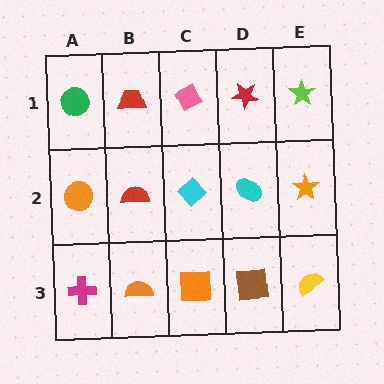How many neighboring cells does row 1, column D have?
3.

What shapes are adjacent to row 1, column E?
An orange star (row 2, column E), a red star (row 1, column D).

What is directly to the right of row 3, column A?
An orange semicircle.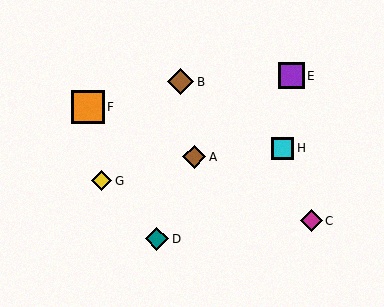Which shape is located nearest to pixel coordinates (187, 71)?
The brown diamond (labeled B) at (181, 82) is nearest to that location.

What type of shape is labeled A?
Shape A is a brown diamond.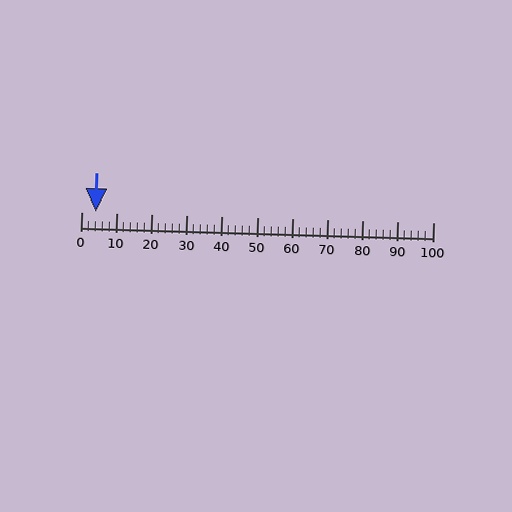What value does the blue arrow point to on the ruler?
The blue arrow points to approximately 4.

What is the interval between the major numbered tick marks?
The major tick marks are spaced 10 units apart.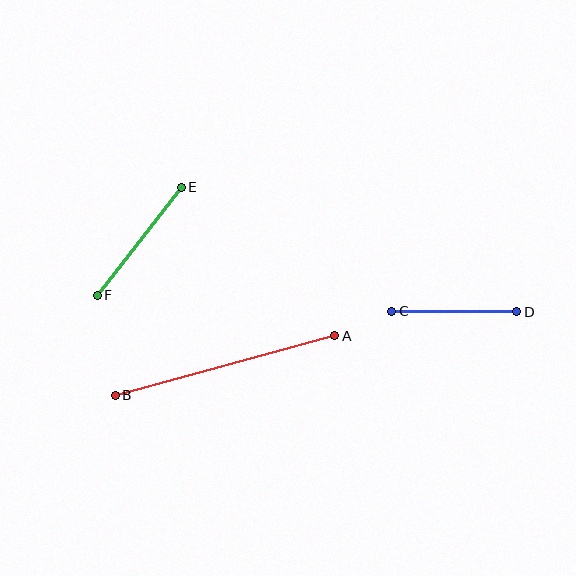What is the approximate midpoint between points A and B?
The midpoint is at approximately (225, 365) pixels.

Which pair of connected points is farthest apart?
Points A and B are farthest apart.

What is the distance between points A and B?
The distance is approximately 227 pixels.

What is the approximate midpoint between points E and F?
The midpoint is at approximately (139, 241) pixels.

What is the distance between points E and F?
The distance is approximately 137 pixels.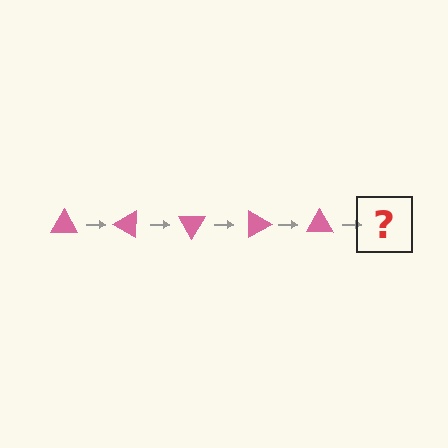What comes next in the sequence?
The next element should be a pink triangle rotated 150 degrees.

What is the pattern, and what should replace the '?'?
The pattern is that the triangle rotates 30 degrees each step. The '?' should be a pink triangle rotated 150 degrees.